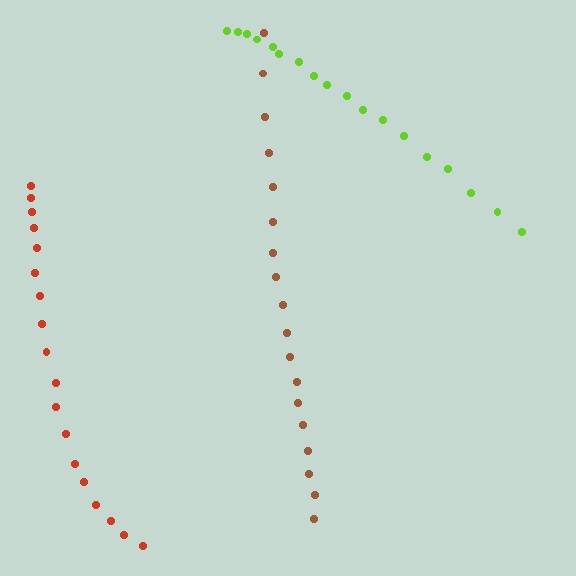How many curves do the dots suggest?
There are 3 distinct paths.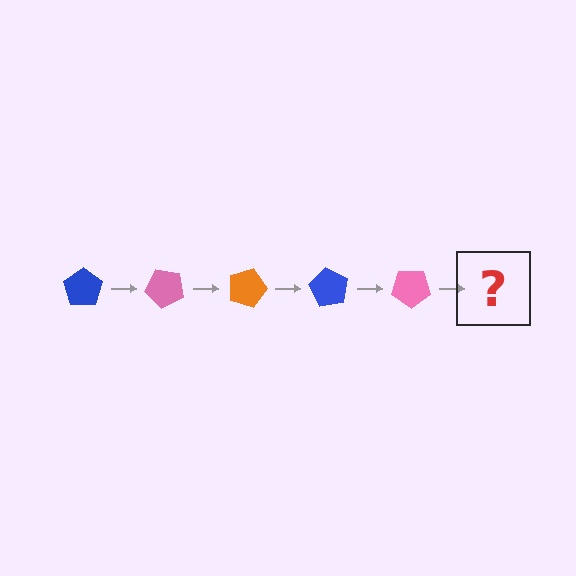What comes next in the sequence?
The next element should be an orange pentagon, rotated 225 degrees from the start.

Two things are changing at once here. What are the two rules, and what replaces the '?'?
The two rules are that it rotates 45 degrees each step and the color cycles through blue, pink, and orange. The '?' should be an orange pentagon, rotated 225 degrees from the start.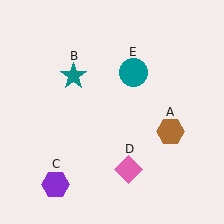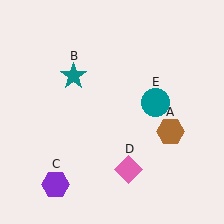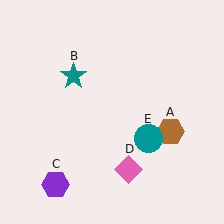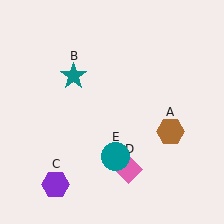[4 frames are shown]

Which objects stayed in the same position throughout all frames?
Brown hexagon (object A) and teal star (object B) and purple hexagon (object C) and pink diamond (object D) remained stationary.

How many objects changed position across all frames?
1 object changed position: teal circle (object E).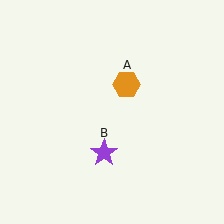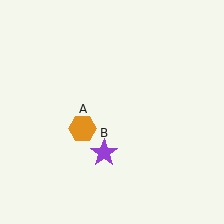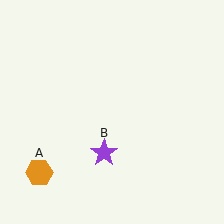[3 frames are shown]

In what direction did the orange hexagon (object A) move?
The orange hexagon (object A) moved down and to the left.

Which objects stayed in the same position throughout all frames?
Purple star (object B) remained stationary.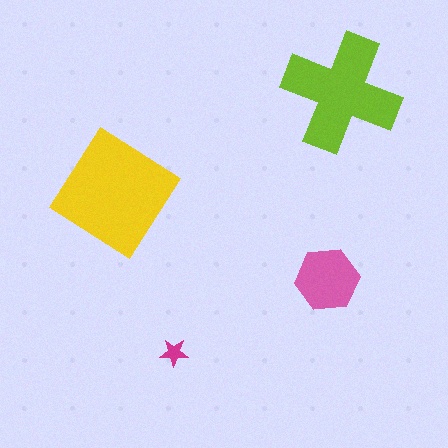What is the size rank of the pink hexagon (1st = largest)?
3rd.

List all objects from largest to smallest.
The yellow diamond, the lime cross, the pink hexagon, the magenta star.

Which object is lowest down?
The magenta star is bottommost.